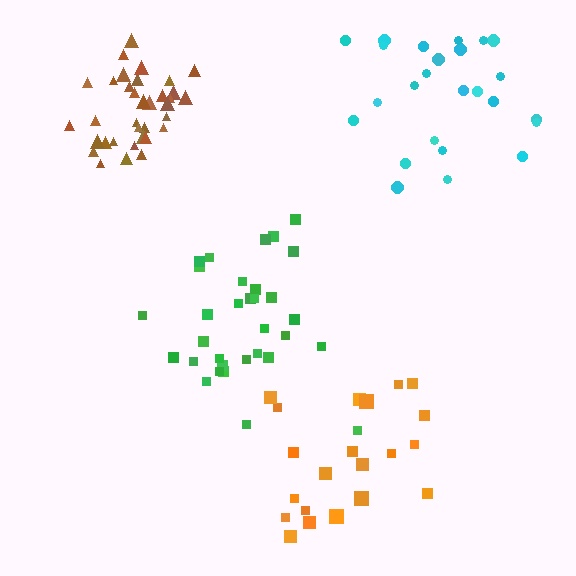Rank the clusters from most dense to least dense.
brown, green, cyan, orange.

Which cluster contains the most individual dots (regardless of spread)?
Brown (35).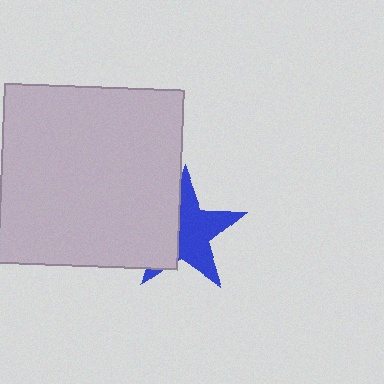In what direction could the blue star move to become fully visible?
The blue star could move right. That would shift it out from behind the light gray square entirely.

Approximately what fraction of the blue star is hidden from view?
Roughly 43% of the blue star is hidden behind the light gray square.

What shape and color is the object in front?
The object in front is a light gray square.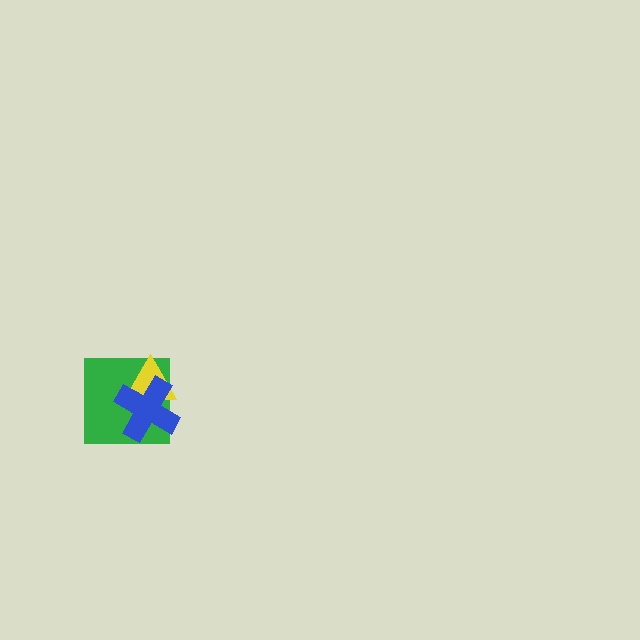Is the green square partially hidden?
Yes, it is partially covered by another shape.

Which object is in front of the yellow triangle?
The blue cross is in front of the yellow triangle.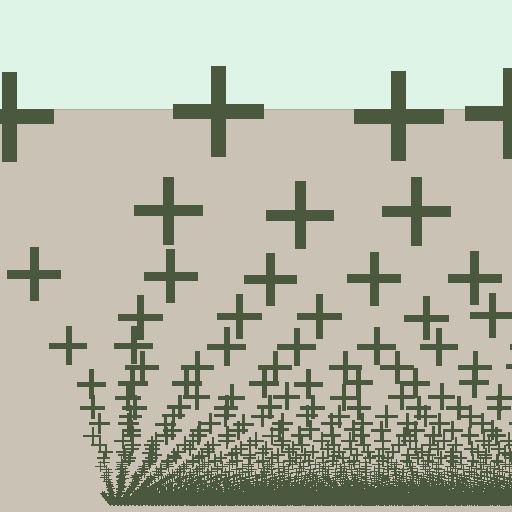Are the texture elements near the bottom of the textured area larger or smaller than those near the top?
Smaller. The gradient is inverted — elements near the bottom are smaller and denser.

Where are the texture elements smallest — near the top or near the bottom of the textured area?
Near the bottom.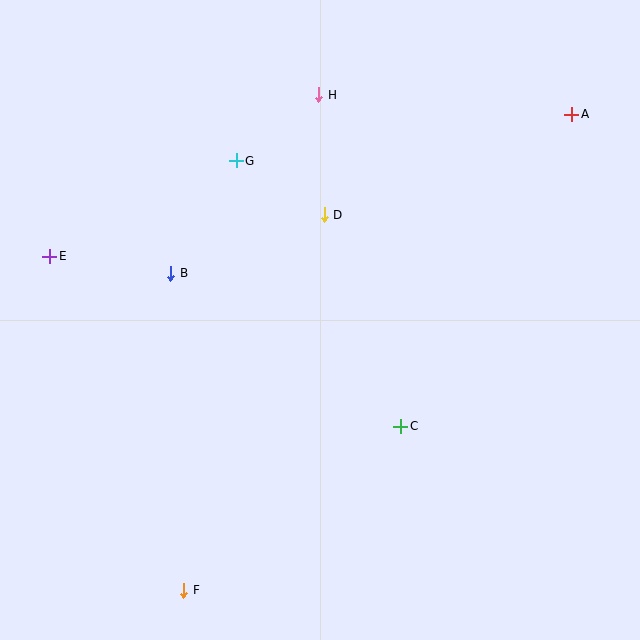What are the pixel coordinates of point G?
Point G is at (236, 161).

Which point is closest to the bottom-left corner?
Point F is closest to the bottom-left corner.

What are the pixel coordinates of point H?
Point H is at (319, 95).